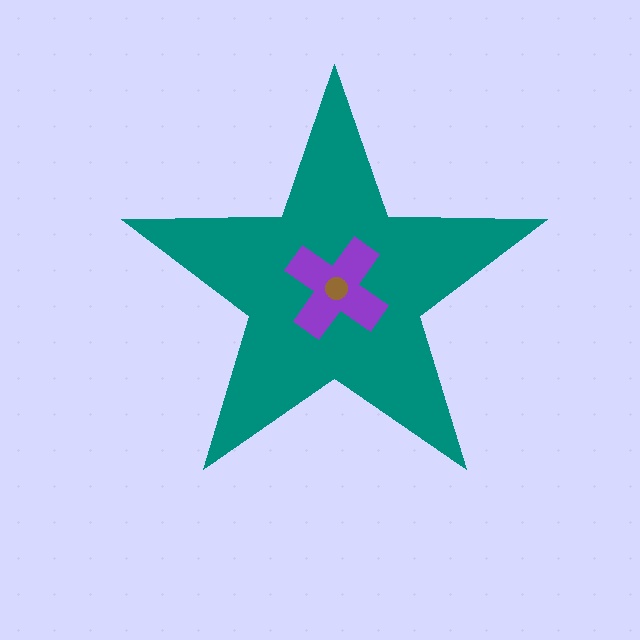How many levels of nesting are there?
3.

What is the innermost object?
The brown circle.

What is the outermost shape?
The teal star.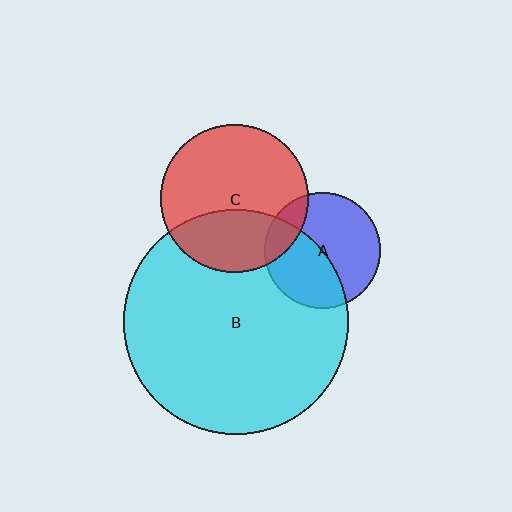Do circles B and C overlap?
Yes.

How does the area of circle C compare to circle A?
Approximately 1.6 times.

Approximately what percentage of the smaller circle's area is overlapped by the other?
Approximately 35%.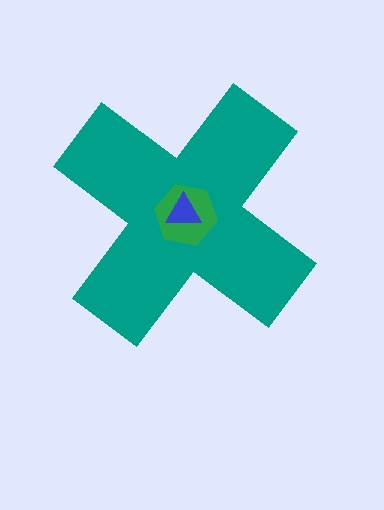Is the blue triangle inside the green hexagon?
Yes.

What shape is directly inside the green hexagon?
The blue triangle.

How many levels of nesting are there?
3.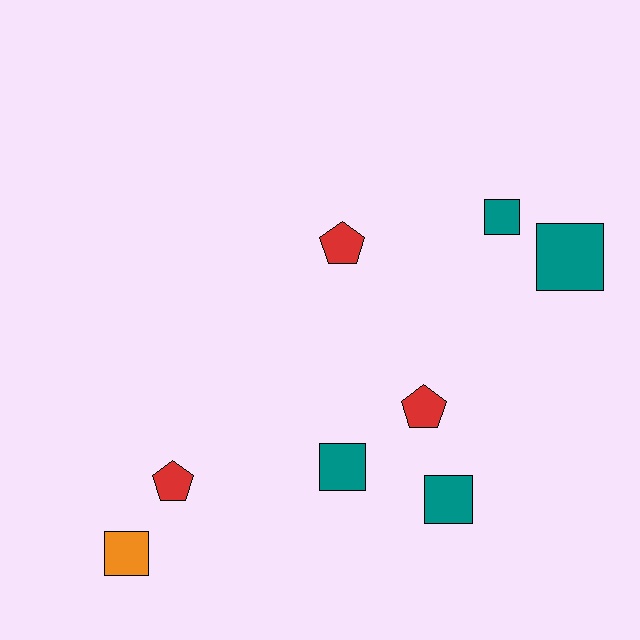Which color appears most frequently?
Teal, with 4 objects.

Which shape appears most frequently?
Square, with 5 objects.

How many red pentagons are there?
There are 3 red pentagons.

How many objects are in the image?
There are 8 objects.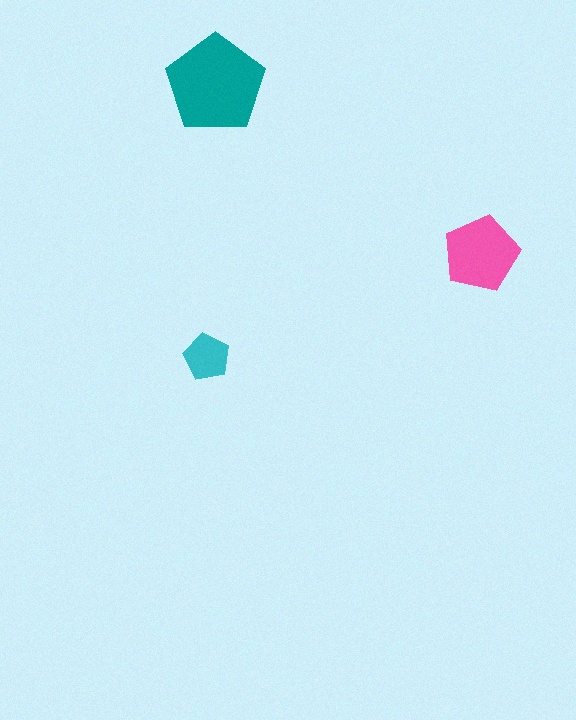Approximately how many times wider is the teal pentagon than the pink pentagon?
About 1.5 times wider.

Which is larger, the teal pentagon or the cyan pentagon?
The teal one.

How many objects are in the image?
There are 3 objects in the image.